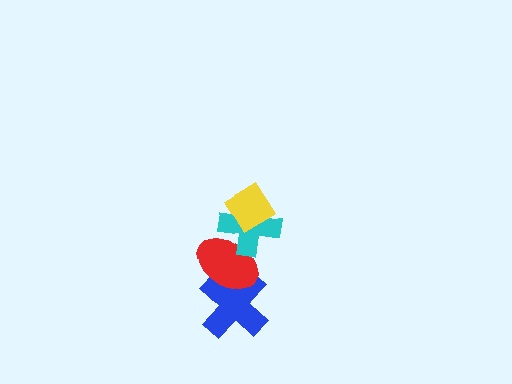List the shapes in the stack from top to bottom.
From top to bottom: the yellow diamond, the cyan cross, the red ellipse, the blue cross.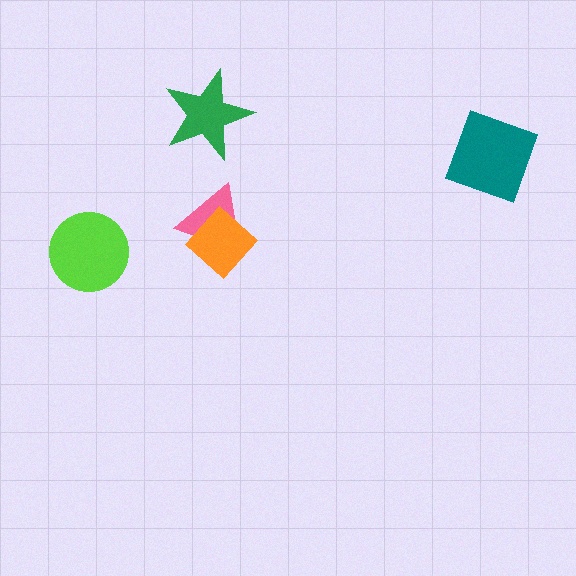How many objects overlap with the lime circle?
0 objects overlap with the lime circle.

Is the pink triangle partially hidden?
Yes, it is partially covered by another shape.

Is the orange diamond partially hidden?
No, no other shape covers it.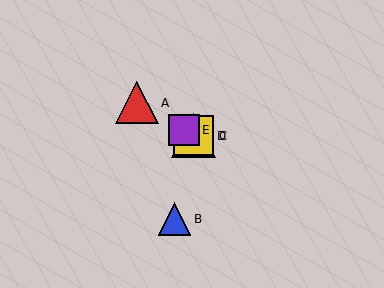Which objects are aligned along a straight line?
Objects A, C, D, E are aligned along a straight line.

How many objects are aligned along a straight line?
4 objects (A, C, D, E) are aligned along a straight line.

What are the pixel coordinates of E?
Object E is at (184, 130).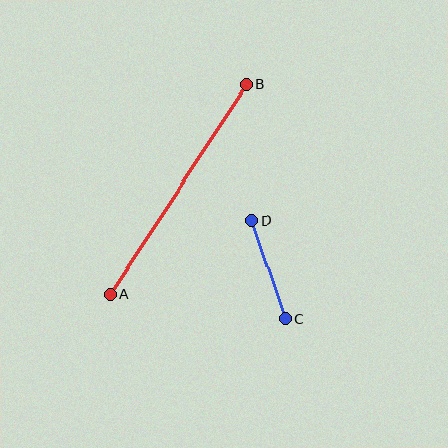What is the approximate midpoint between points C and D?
The midpoint is at approximately (269, 270) pixels.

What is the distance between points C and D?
The distance is approximately 104 pixels.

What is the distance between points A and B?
The distance is approximately 251 pixels.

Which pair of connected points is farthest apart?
Points A and B are farthest apart.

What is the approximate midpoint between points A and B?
The midpoint is at approximately (178, 189) pixels.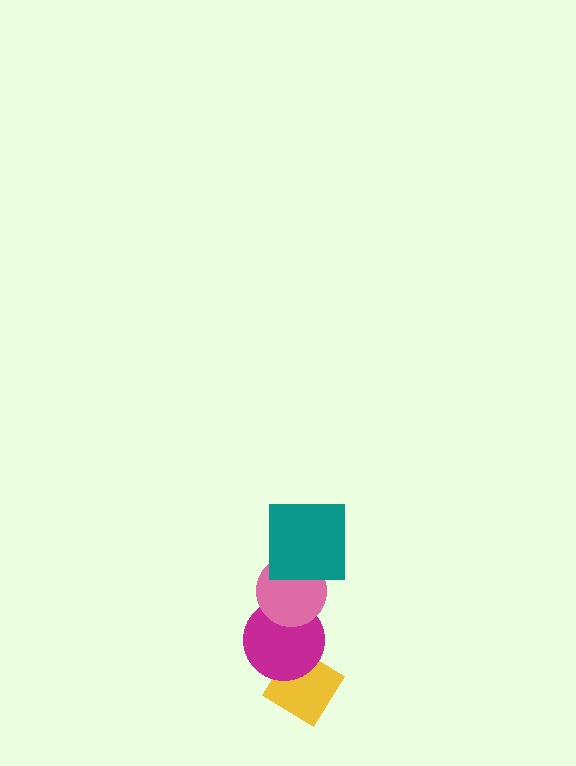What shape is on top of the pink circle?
The teal square is on top of the pink circle.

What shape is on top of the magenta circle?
The pink circle is on top of the magenta circle.